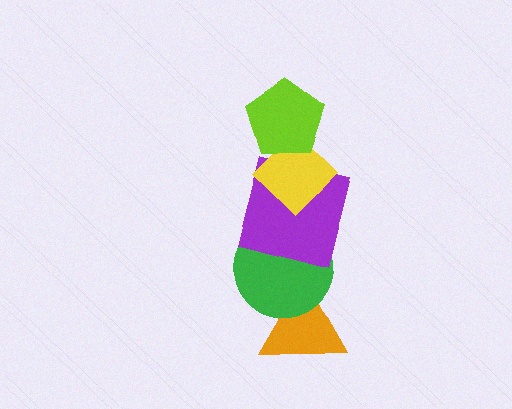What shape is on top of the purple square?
The yellow diamond is on top of the purple square.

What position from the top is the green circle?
The green circle is 4th from the top.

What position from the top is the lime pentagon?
The lime pentagon is 1st from the top.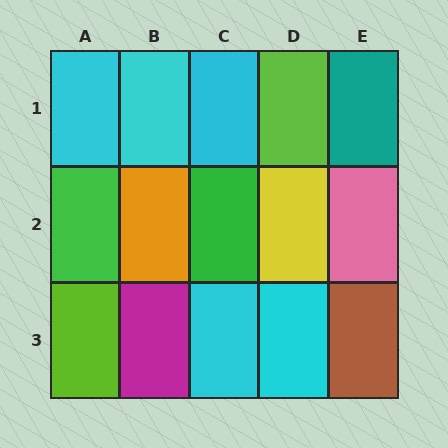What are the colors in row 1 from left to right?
Cyan, cyan, cyan, lime, teal.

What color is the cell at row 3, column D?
Cyan.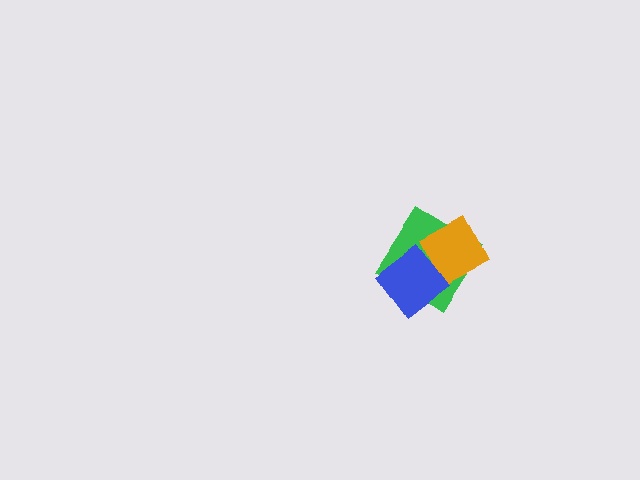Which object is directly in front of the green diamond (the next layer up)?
The orange square is directly in front of the green diamond.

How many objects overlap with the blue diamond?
1 object overlaps with the blue diamond.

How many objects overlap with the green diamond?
2 objects overlap with the green diamond.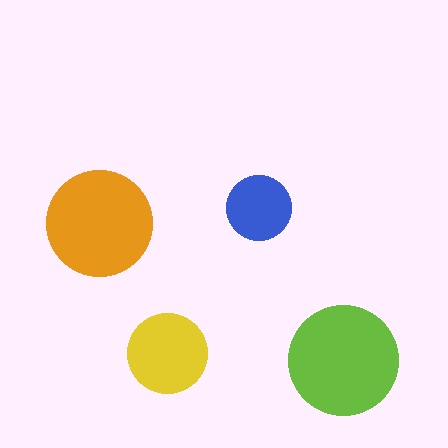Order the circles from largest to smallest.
the lime one, the orange one, the yellow one, the blue one.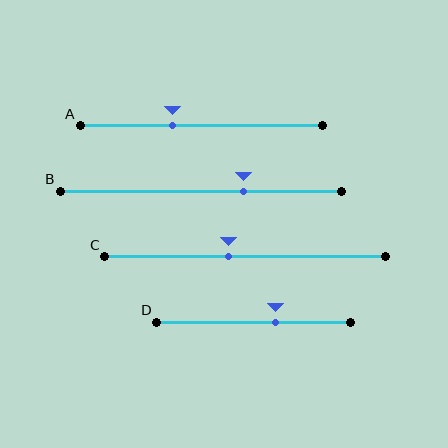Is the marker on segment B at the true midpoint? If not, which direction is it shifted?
No, the marker on segment B is shifted to the right by about 15% of the segment length.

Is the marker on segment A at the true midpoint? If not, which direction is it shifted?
No, the marker on segment A is shifted to the left by about 12% of the segment length.